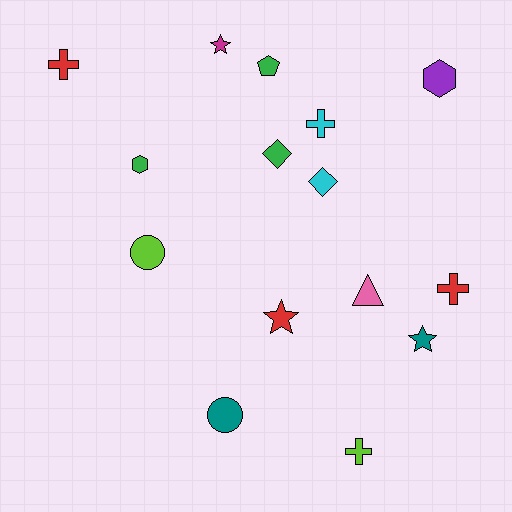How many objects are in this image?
There are 15 objects.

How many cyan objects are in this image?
There are 2 cyan objects.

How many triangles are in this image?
There is 1 triangle.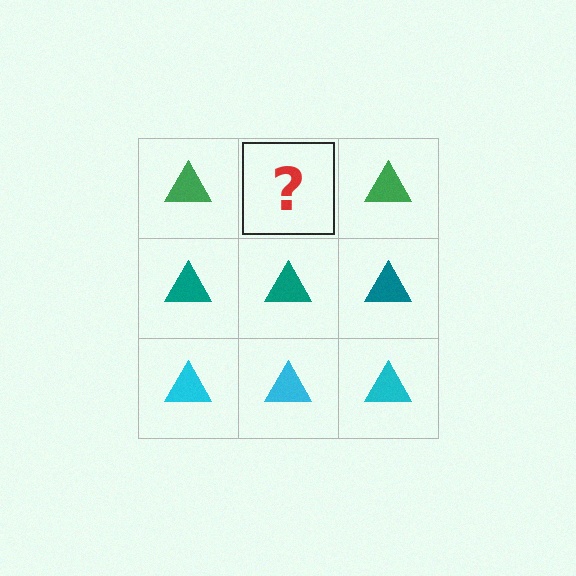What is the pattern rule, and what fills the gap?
The rule is that each row has a consistent color. The gap should be filled with a green triangle.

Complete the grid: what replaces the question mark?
The question mark should be replaced with a green triangle.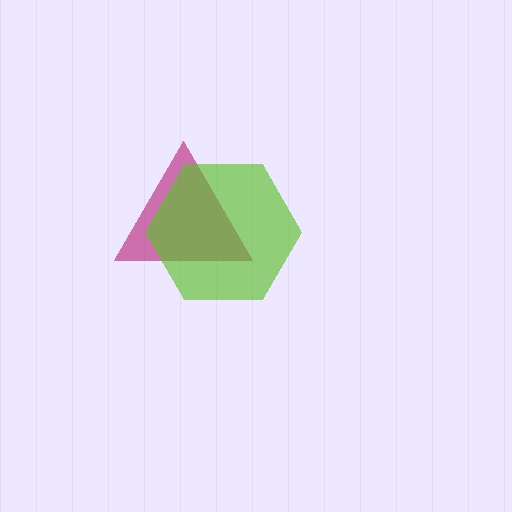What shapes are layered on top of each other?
The layered shapes are: a magenta triangle, a lime hexagon.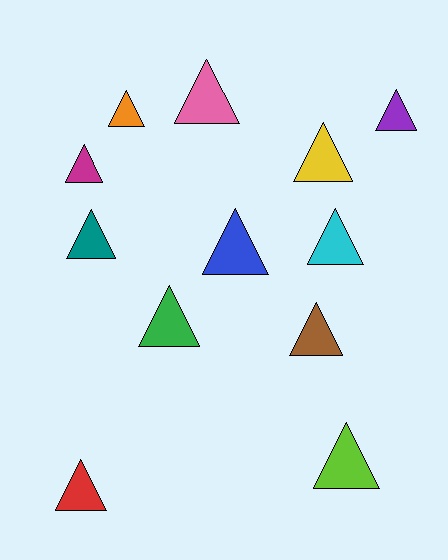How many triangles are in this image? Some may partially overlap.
There are 12 triangles.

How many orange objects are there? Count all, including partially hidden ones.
There is 1 orange object.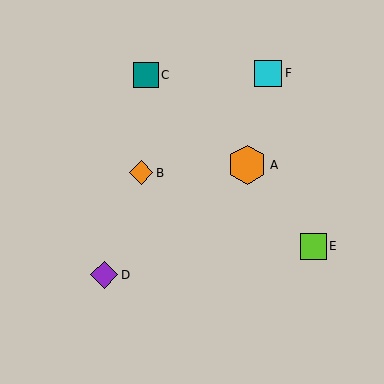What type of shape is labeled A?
Shape A is an orange hexagon.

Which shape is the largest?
The orange hexagon (labeled A) is the largest.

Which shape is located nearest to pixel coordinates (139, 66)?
The teal square (labeled C) at (146, 75) is nearest to that location.